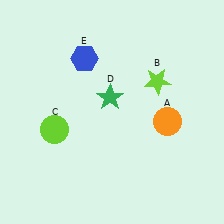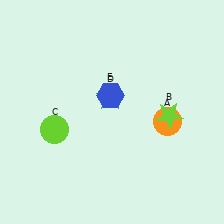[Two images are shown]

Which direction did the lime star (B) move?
The lime star (B) moved down.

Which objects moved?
The objects that moved are: the lime star (B), the blue hexagon (E).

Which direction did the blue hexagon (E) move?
The blue hexagon (E) moved down.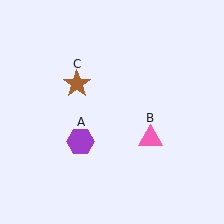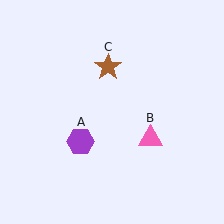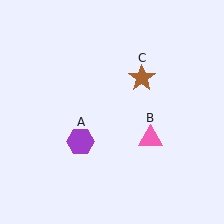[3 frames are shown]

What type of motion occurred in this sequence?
The brown star (object C) rotated clockwise around the center of the scene.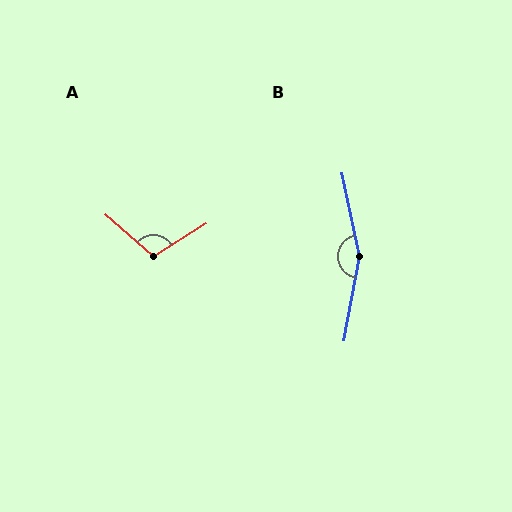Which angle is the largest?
B, at approximately 158 degrees.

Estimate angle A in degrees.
Approximately 106 degrees.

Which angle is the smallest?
A, at approximately 106 degrees.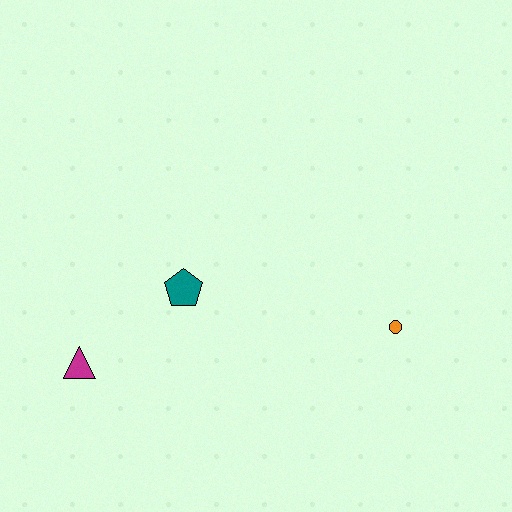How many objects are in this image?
There are 3 objects.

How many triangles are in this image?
There is 1 triangle.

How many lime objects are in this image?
There are no lime objects.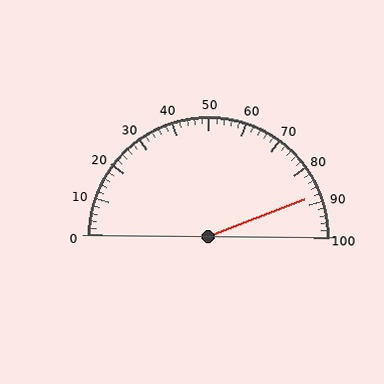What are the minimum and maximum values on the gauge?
The gauge ranges from 0 to 100.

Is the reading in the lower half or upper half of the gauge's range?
The reading is in the upper half of the range (0 to 100).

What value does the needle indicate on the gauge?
The needle indicates approximately 88.